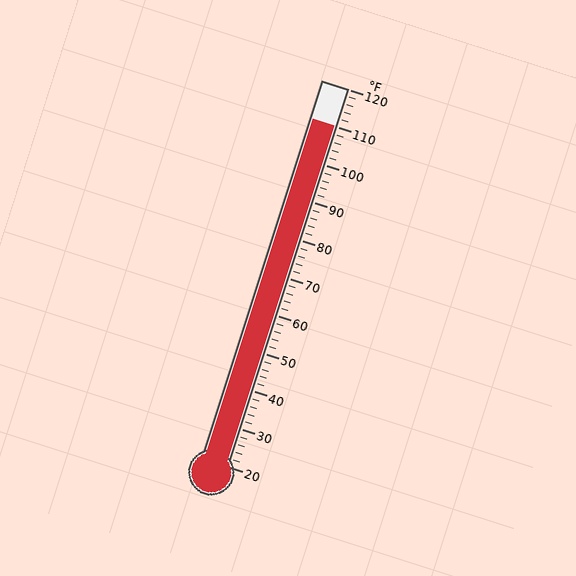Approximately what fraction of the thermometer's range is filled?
The thermometer is filled to approximately 90% of its range.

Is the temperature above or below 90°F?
The temperature is above 90°F.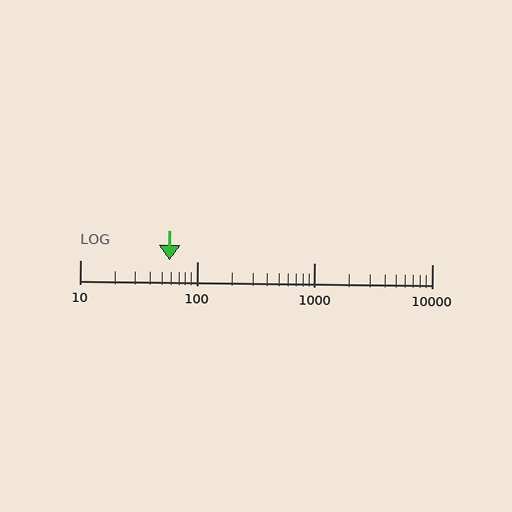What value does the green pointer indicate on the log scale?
The pointer indicates approximately 58.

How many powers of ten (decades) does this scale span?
The scale spans 3 decades, from 10 to 10000.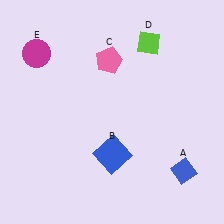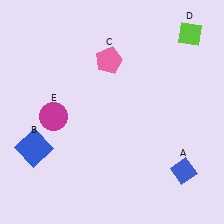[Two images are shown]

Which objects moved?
The objects that moved are: the blue square (B), the lime diamond (D), the magenta circle (E).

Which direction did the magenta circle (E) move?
The magenta circle (E) moved down.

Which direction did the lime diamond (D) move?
The lime diamond (D) moved right.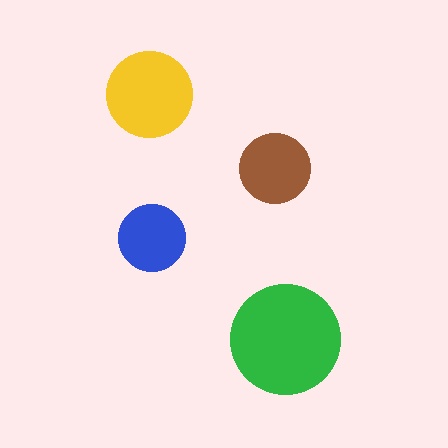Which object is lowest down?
The green circle is bottommost.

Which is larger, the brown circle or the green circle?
The green one.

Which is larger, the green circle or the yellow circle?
The green one.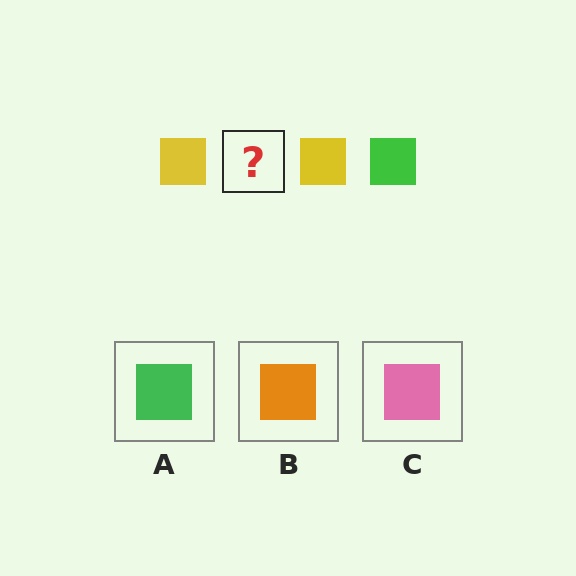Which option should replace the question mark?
Option A.